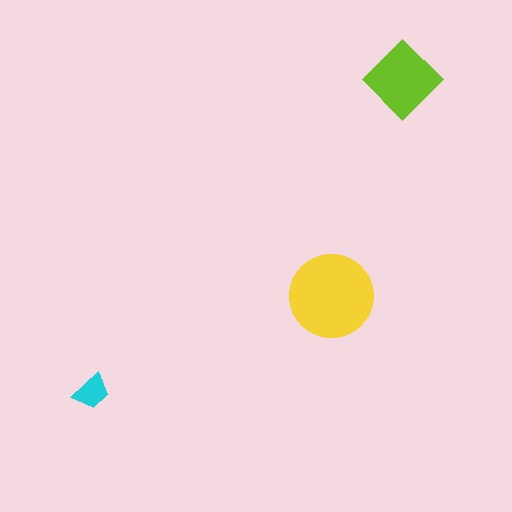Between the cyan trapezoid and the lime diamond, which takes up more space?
The lime diamond.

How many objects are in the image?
There are 3 objects in the image.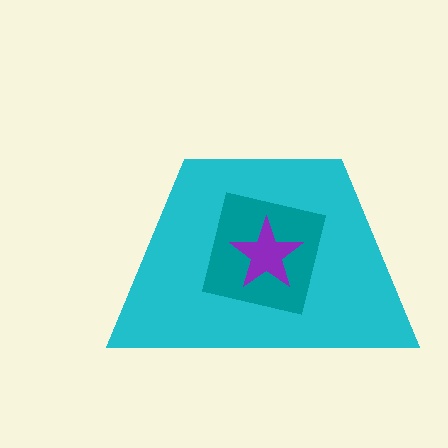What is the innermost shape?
The purple star.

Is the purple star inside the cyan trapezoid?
Yes.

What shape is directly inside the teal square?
The purple star.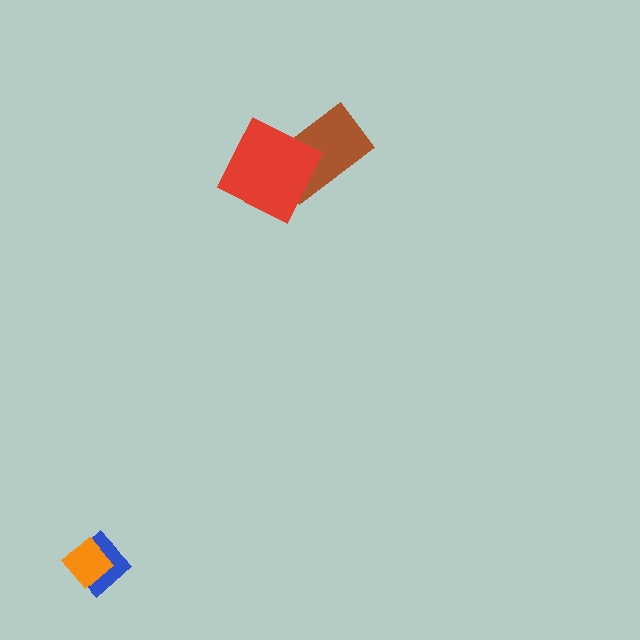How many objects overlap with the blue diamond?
1 object overlaps with the blue diamond.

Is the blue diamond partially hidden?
Yes, it is partially covered by another shape.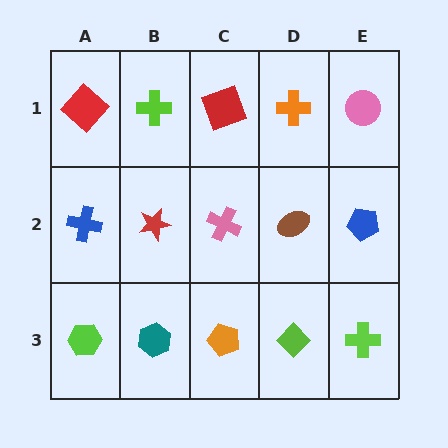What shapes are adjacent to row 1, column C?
A pink cross (row 2, column C), a lime cross (row 1, column B), an orange cross (row 1, column D).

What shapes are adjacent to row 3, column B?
A red star (row 2, column B), a lime hexagon (row 3, column A), an orange pentagon (row 3, column C).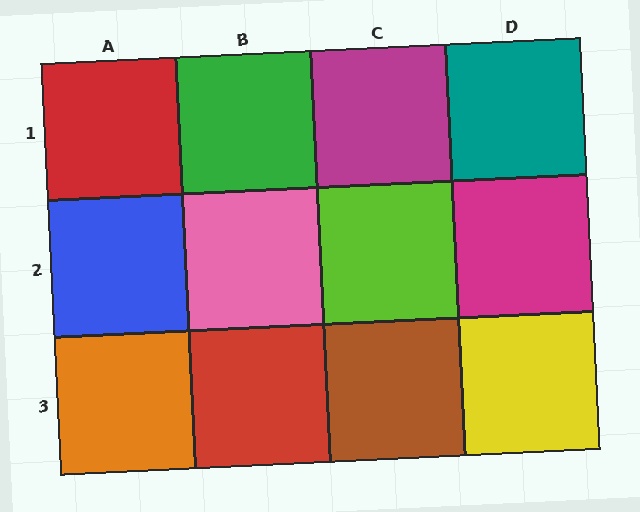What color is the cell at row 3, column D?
Yellow.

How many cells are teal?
1 cell is teal.